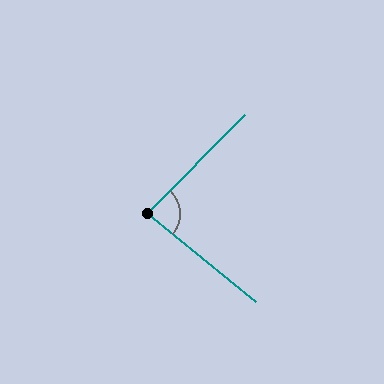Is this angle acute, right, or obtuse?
It is acute.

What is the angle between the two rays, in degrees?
Approximately 84 degrees.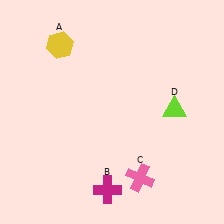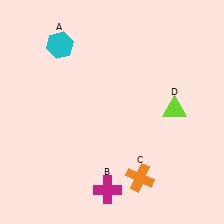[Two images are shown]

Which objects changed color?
A changed from yellow to cyan. C changed from pink to orange.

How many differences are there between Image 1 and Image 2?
There are 2 differences between the two images.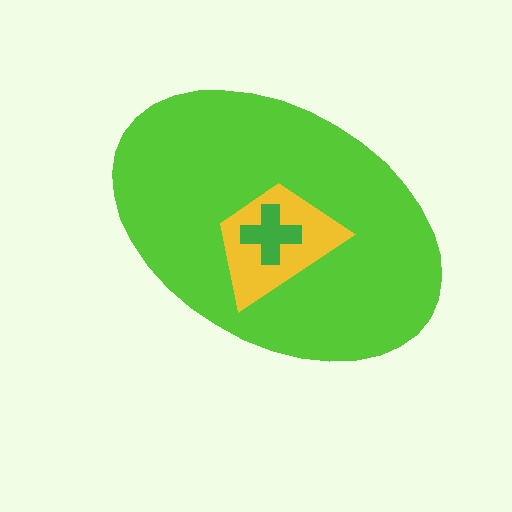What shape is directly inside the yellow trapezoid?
The green cross.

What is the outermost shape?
The lime ellipse.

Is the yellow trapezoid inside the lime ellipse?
Yes.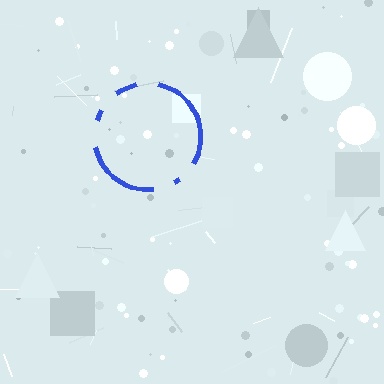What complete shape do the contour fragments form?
The contour fragments form a circle.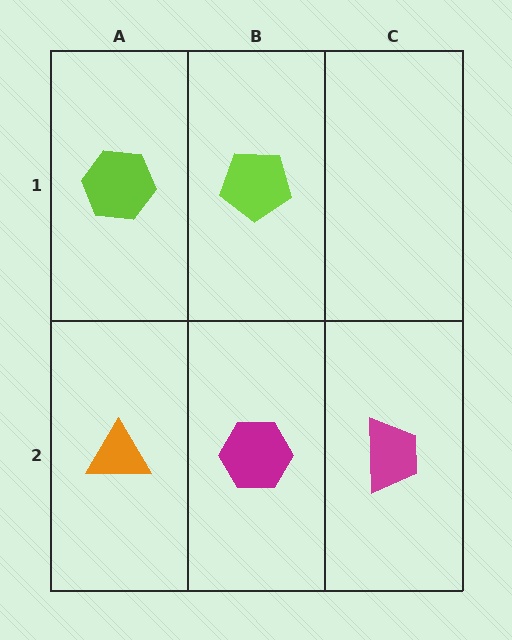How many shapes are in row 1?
2 shapes.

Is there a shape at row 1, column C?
No, that cell is empty.